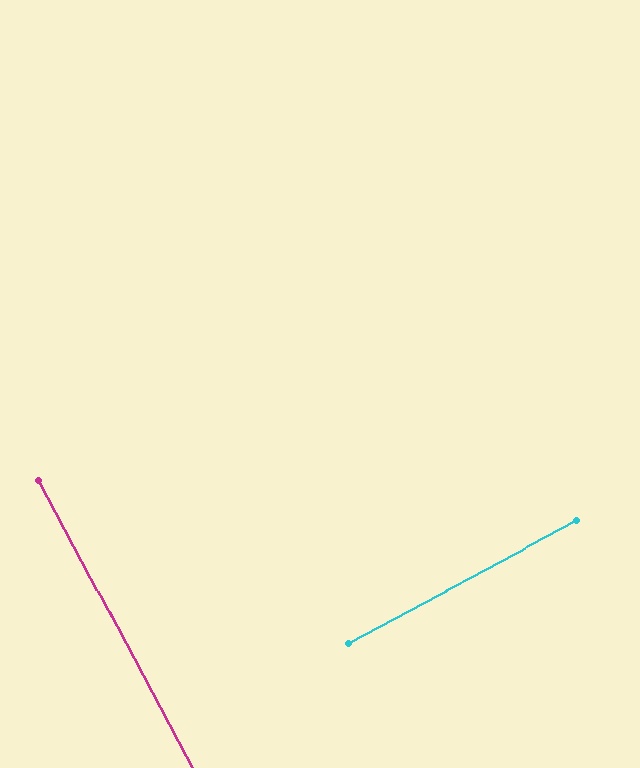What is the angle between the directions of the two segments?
Approximately 90 degrees.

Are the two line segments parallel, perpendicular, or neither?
Perpendicular — they meet at approximately 90°.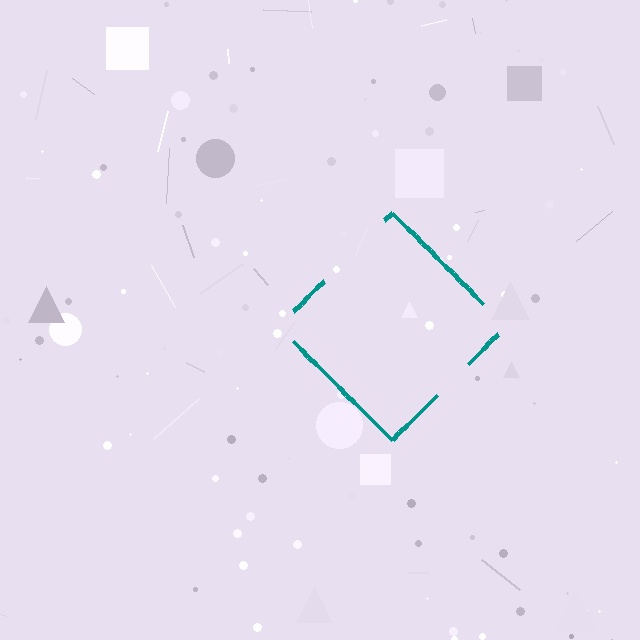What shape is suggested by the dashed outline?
The dashed outline suggests a diamond.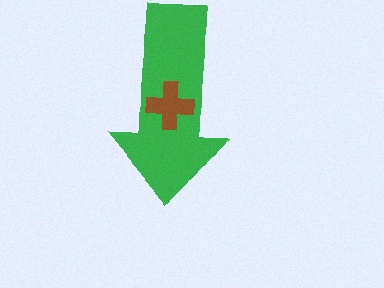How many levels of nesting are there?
2.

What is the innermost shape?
The brown cross.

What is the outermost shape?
The green arrow.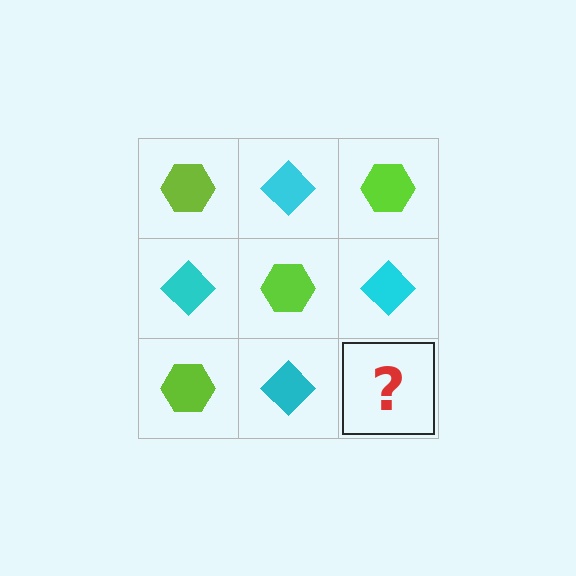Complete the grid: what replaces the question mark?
The question mark should be replaced with a lime hexagon.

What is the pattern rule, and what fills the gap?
The rule is that it alternates lime hexagon and cyan diamond in a checkerboard pattern. The gap should be filled with a lime hexagon.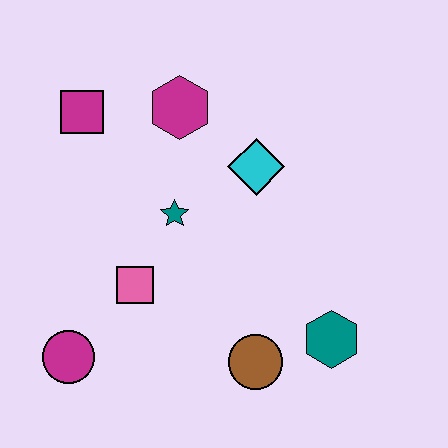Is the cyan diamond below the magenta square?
Yes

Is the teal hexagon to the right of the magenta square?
Yes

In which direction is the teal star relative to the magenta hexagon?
The teal star is below the magenta hexagon.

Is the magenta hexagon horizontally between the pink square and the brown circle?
Yes